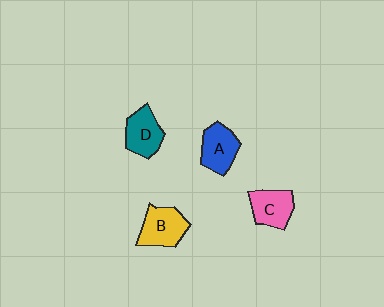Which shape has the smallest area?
Shape C (pink).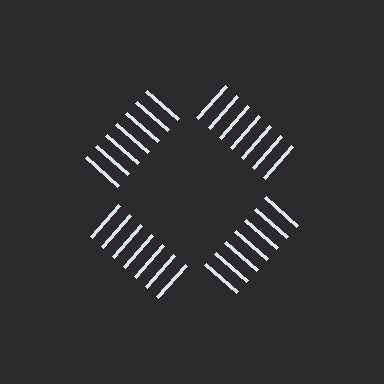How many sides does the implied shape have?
4 sides — the line-ends trace a square.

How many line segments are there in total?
28 — 7 along each of the 4 edges.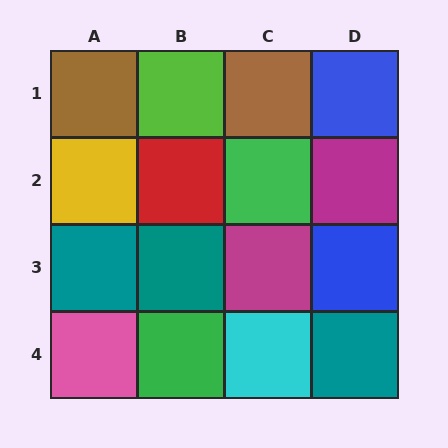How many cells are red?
1 cell is red.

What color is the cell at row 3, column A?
Teal.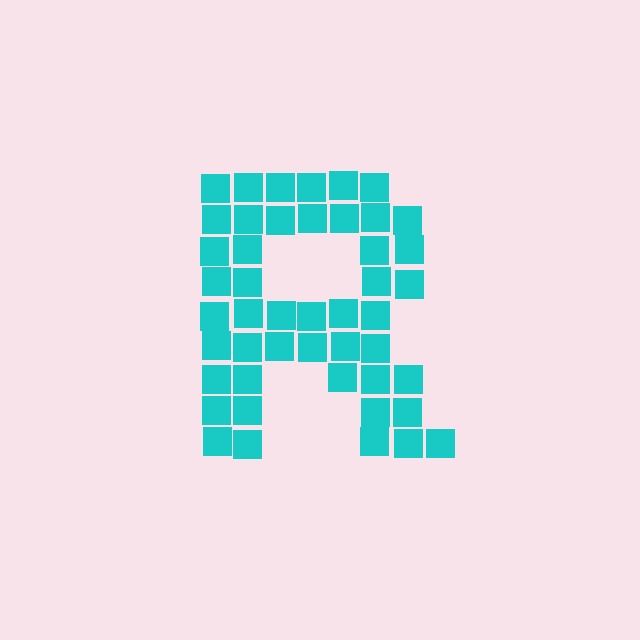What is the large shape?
The large shape is the letter R.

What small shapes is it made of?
It is made of small squares.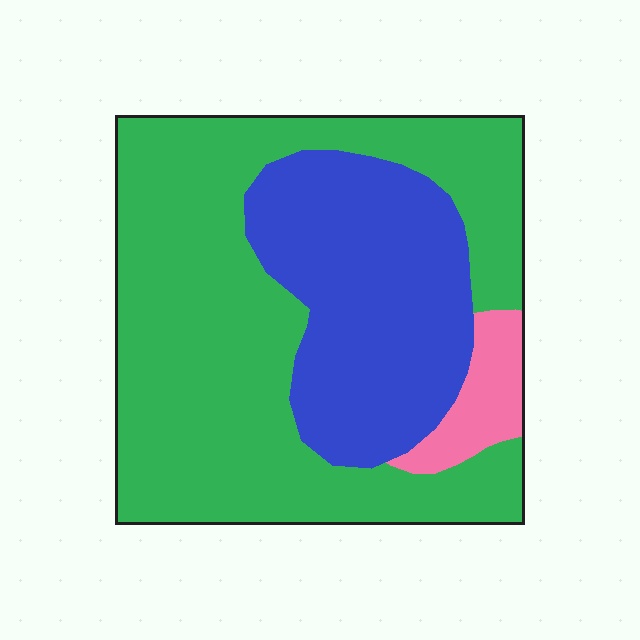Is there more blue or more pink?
Blue.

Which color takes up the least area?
Pink, at roughly 5%.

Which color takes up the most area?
Green, at roughly 60%.